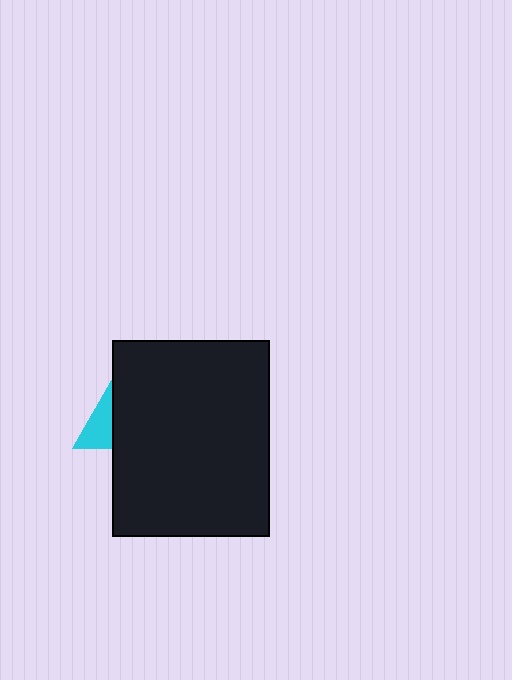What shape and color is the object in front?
The object in front is a black rectangle.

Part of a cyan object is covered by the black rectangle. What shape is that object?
It is a triangle.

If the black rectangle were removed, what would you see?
You would see the complete cyan triangle.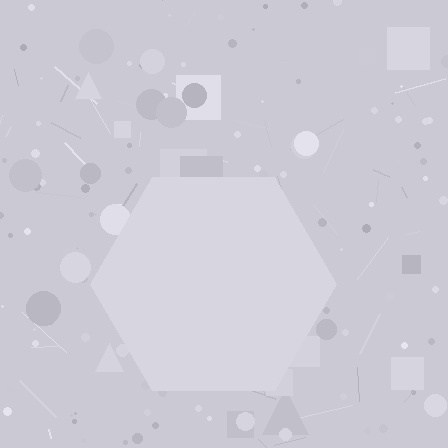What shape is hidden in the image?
A hexagon is hidden in the image.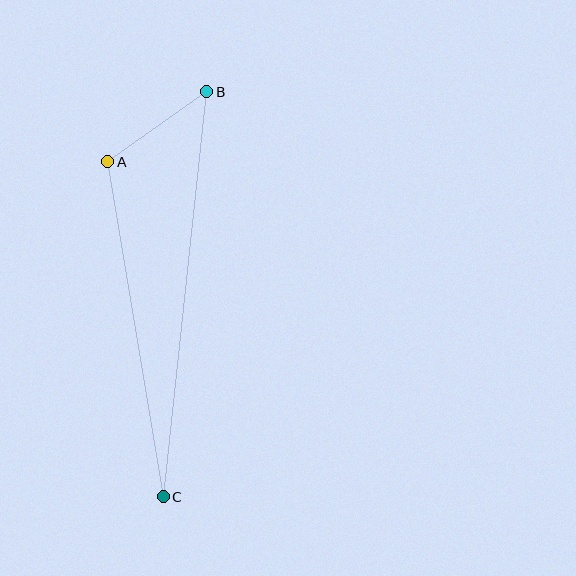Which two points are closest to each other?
Points A and B are closest to each other.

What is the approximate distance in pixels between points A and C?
The distance between A and C is approximately 340 pixels.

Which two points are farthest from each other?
Points B and C are farthest from each other.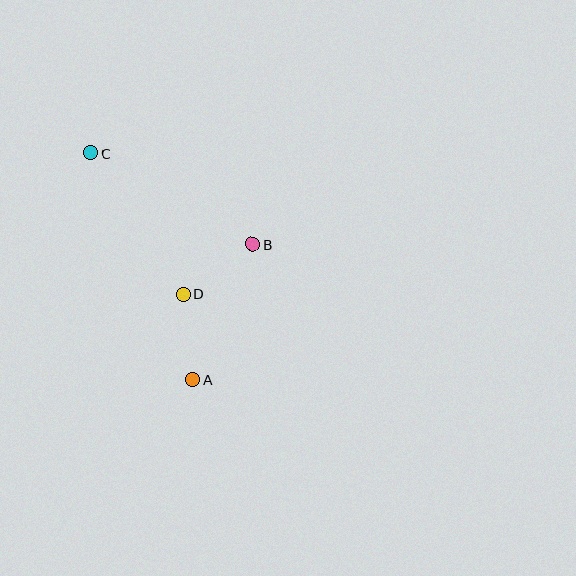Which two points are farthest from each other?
Points A and C are farthest from each other.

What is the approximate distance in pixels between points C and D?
The distance between C and D is approximately 169 pixels.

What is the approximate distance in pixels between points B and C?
The distance between B and C is approximately 186 pixels.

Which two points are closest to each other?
Points B and D are closest to each other.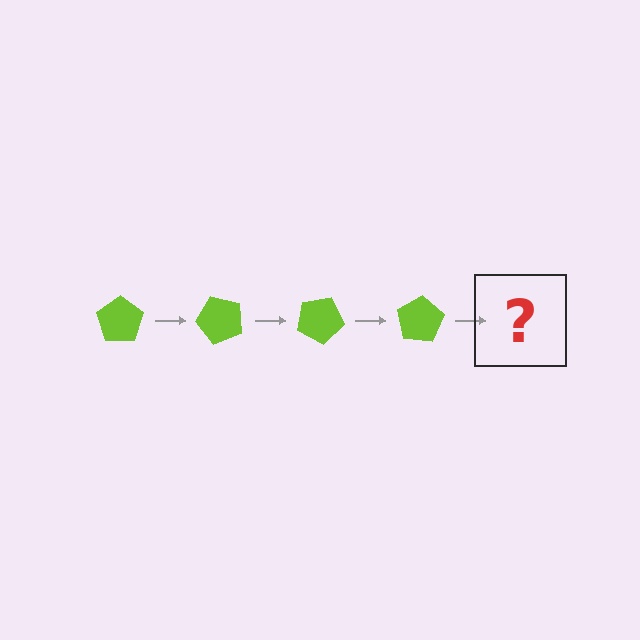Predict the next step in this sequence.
The next step is a lime pentagon rotated 200 degrees.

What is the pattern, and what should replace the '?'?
The pattern is that the pentagon rotates 50 degrees each step. The '?' should be a lime pentagon rotated 200 degrees.